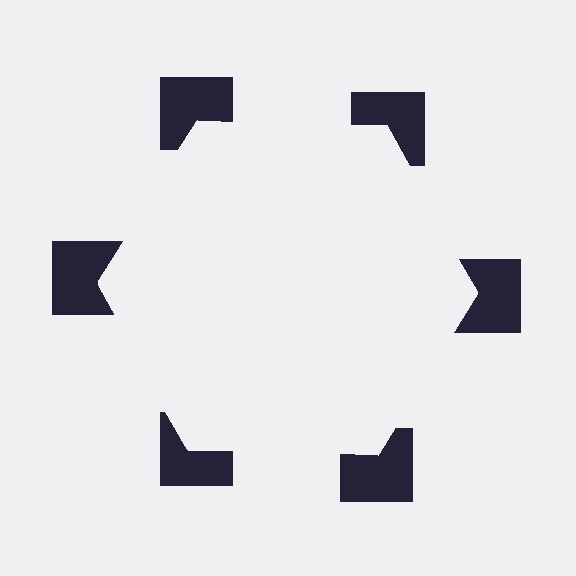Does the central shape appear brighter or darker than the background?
It typically appears slightly brighter than the background, even though no actual brightness change is drawn.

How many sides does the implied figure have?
6 sides.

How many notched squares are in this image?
There are 6 — one at each vertex of the illusory hexagon.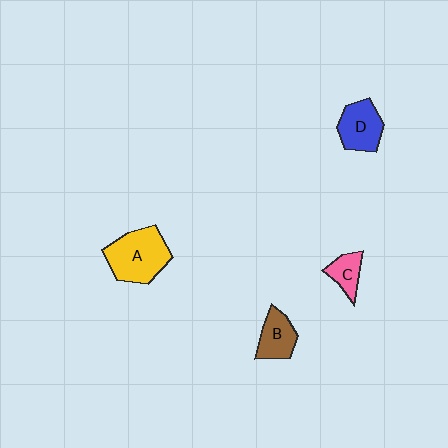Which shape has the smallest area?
Shape C (pink).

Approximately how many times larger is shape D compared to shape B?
Approximately 1.2 times.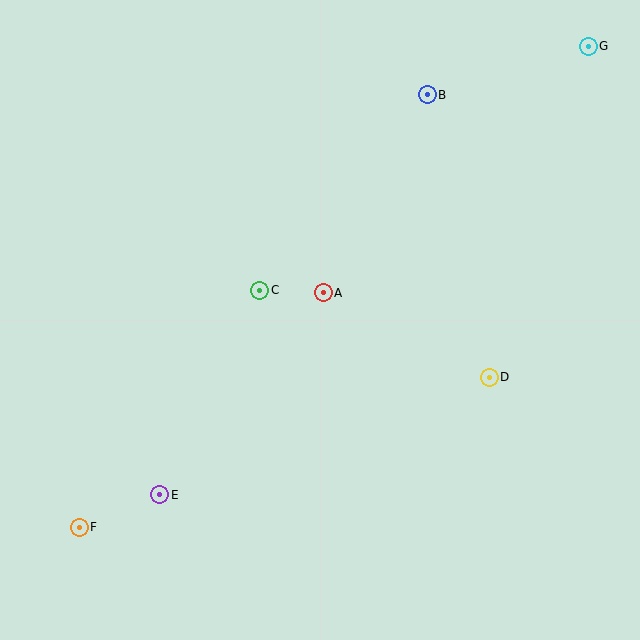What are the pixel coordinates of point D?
Point D is at (489, 377).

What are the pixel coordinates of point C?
Point C is at (260, 290).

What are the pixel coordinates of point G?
Point G is at (588, 46).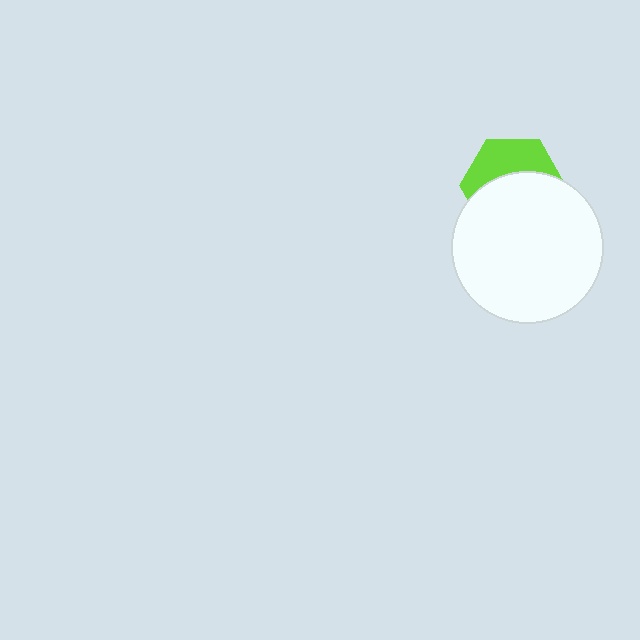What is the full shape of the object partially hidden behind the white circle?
The partially hidden object is a lime hexagon.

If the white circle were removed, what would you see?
You would see the complete lime hexagon.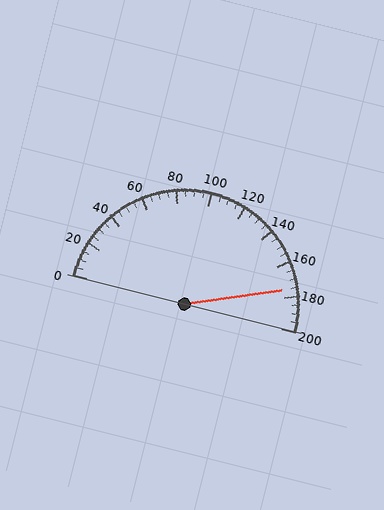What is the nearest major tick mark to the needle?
The nearest major tick mark is 180.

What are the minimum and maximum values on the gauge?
The gauge ranges from 0 to 200.